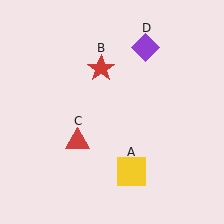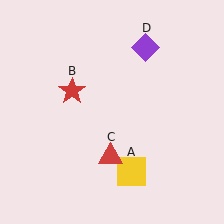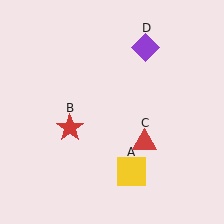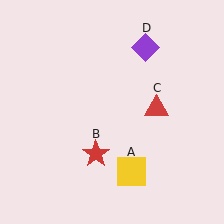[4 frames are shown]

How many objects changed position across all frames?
2 objects changed position: red star (object B), red triangle (object C).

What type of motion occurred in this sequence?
The red star (object B), red triangle (object C) rotated counterclockwise around the center of the scene.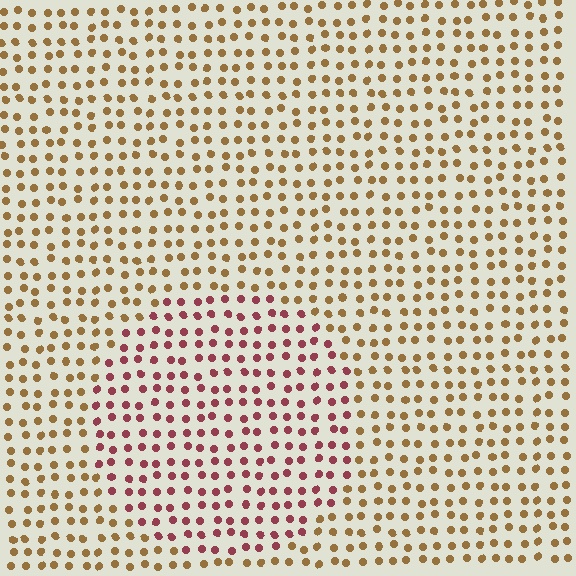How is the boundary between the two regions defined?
The boundary is defined purely by a slight shift in hue (about 49 degrees). Spacing, size, and orientation are identical on both sides.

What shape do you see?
I see a circle.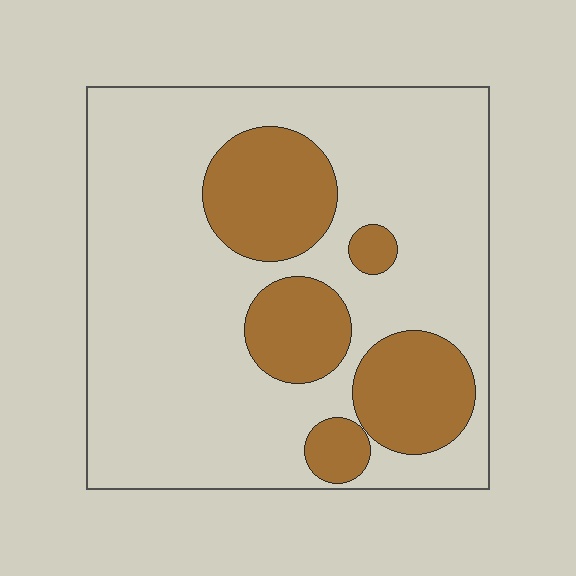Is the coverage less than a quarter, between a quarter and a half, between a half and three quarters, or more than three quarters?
Between a quarter and a half.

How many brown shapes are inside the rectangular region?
5.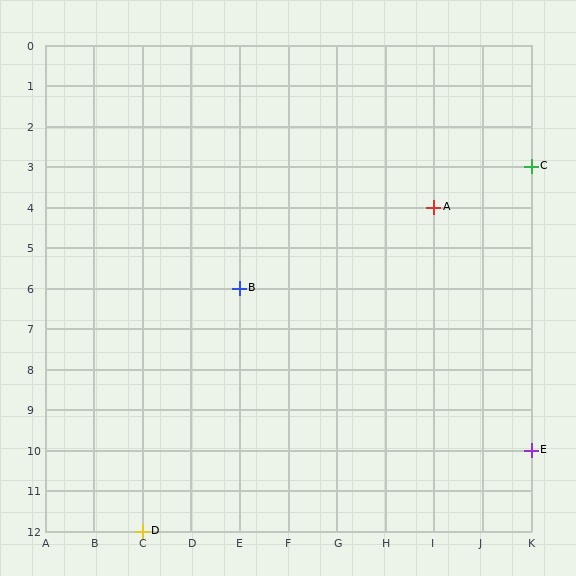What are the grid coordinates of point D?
Point D is at grid coordinates (C, 12).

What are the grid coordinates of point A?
Point A is at grid coordinates (I, 4).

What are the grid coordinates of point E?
Point E is at grid coordinates (K, 10).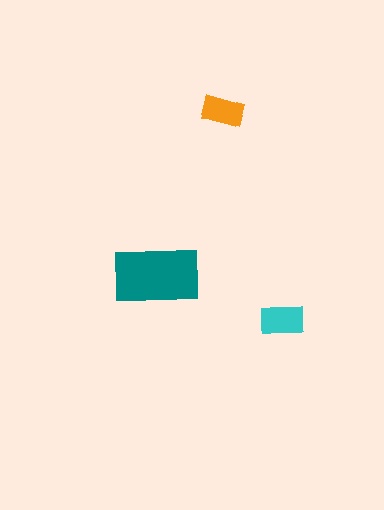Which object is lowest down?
The cyan rectangle is bottommost.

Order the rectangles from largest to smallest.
the teal one, the cyan one, the orange one.